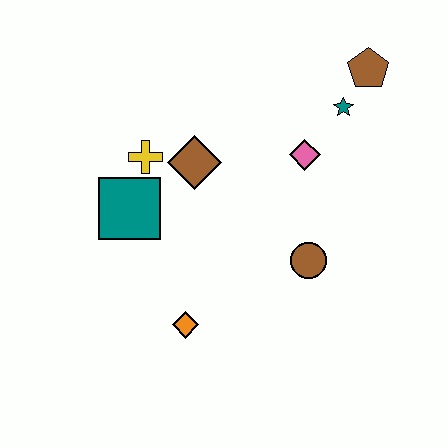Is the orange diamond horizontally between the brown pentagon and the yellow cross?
Yes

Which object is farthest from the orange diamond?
The brown pentagon is farthest from the orange diamond.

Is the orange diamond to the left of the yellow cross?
No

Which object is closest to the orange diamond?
The teal square is closest to the orange diamond.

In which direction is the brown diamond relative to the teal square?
The brown diamond is to the right of the teal square.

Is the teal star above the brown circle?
Yes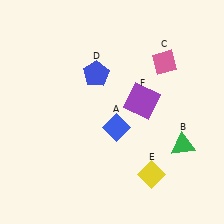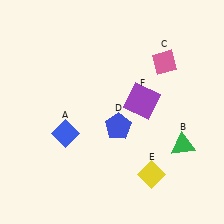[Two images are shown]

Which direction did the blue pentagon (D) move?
The blue pentagon (D) moved down.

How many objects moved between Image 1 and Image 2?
2 objects moved between the two images.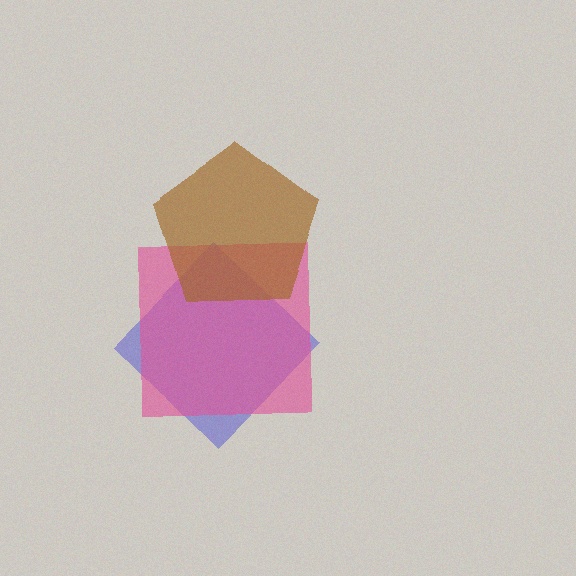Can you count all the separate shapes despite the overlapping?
Yes, there are 3 separate shapes.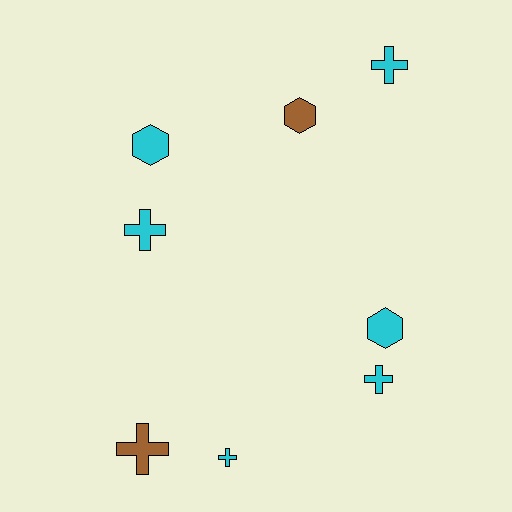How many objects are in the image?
There are 8 objects.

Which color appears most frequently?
Cyan, with 6 objects.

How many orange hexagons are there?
There are no orange hexagons.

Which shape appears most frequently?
Cross, with 5 objects.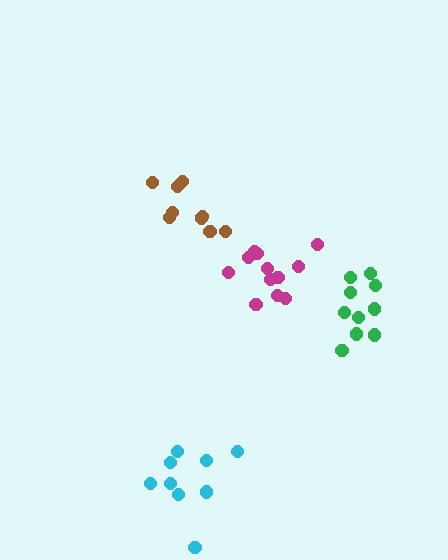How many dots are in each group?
Group 1: 9 dots, Group 2: 10 dots, Group 3: 9 dots, Group 4: 12 dots (40 total).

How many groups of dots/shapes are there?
There are 4 groups.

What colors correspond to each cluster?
The clusters are colored: brown, green, cyan, magenta.